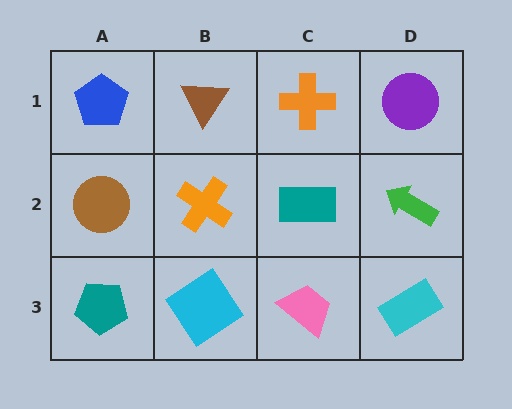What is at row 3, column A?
A teal pentagon.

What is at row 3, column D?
A cyan rectangle.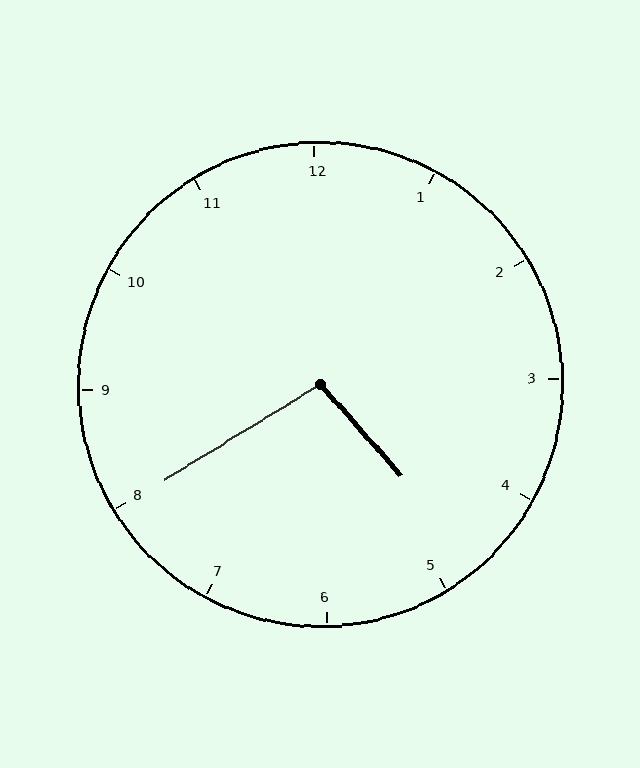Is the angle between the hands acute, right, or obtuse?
It is obtuse.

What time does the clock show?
4:40.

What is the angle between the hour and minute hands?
Approximately 100 degrees.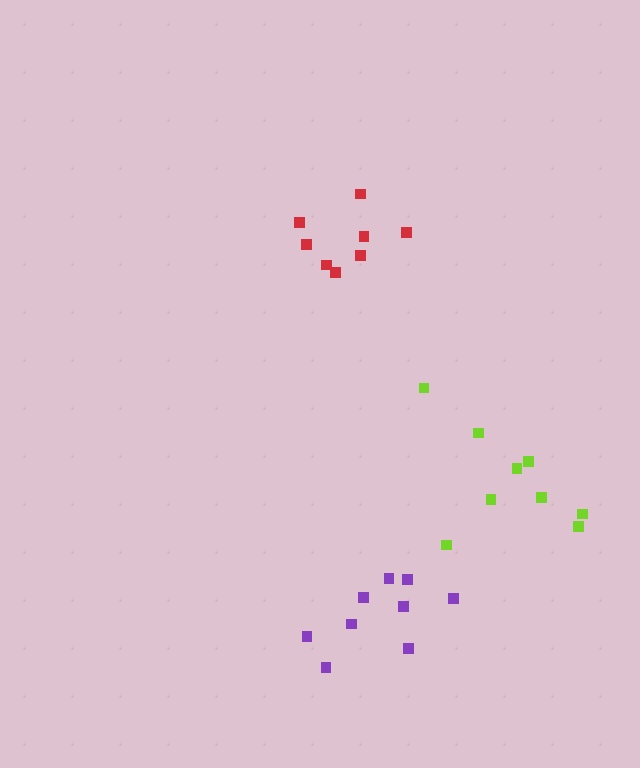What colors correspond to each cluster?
The clusters are colored: lime, red, purple.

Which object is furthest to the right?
The lime cluster is rightmost.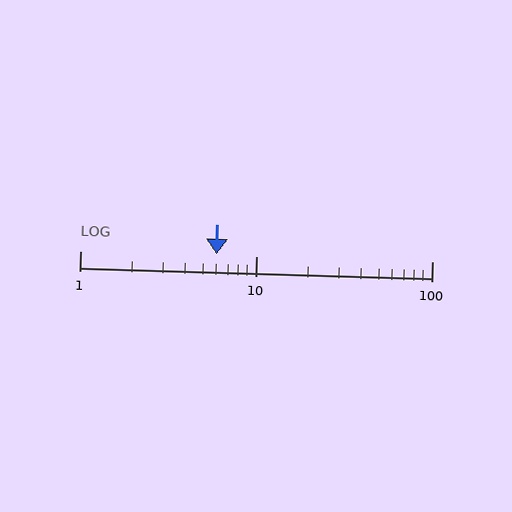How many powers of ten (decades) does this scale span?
The scale spans 2 decades, from 1 to 100.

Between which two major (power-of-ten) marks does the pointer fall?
The pointer is between 1 and 10.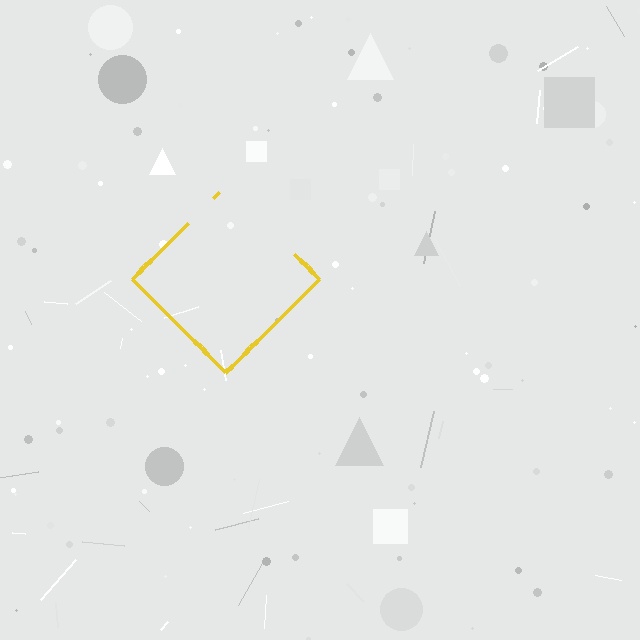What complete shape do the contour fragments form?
The contour fragments form a diamond.